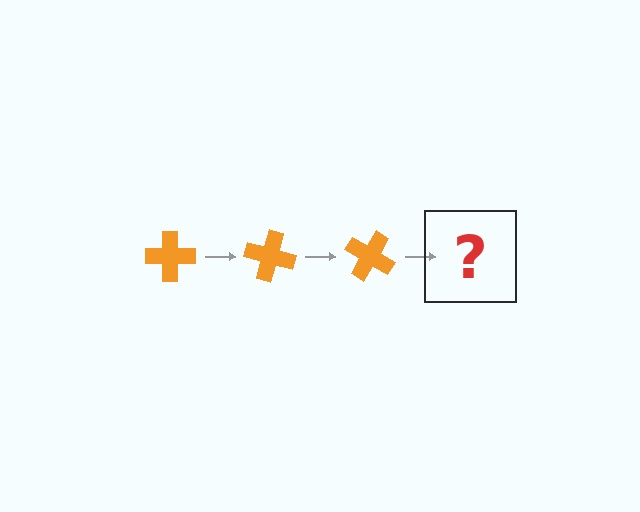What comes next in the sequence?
The next element should be an orange cross rotated 45 degrees.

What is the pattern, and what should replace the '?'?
The pattern is that the cross rotates 15 degrees each step. The '?' should be an orange cross rotated 45 degrees.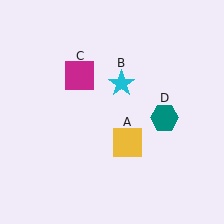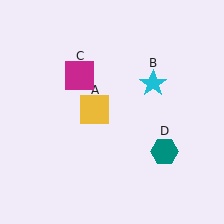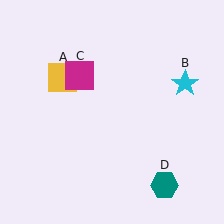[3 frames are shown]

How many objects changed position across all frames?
3 objects changed position: yellow square (object A), cyan star (object B), teal hexagon (object D).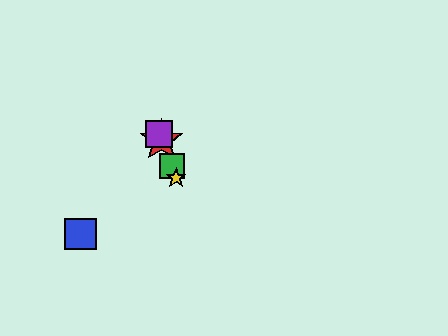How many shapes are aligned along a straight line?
4 shapes (the red star, the green square, the yellow star, the purple square) are aligned along a straight line.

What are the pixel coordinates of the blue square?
The blue square is at (80, 234).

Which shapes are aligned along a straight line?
The red star, the green square, the yellow star, the purple square are aligned along a straight line.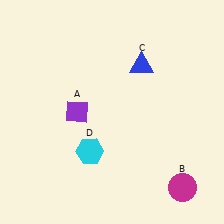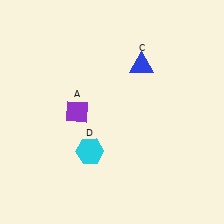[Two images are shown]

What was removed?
The magenta circle (B) was removed in Image 2.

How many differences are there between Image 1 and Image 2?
There is 1 difference between the two images.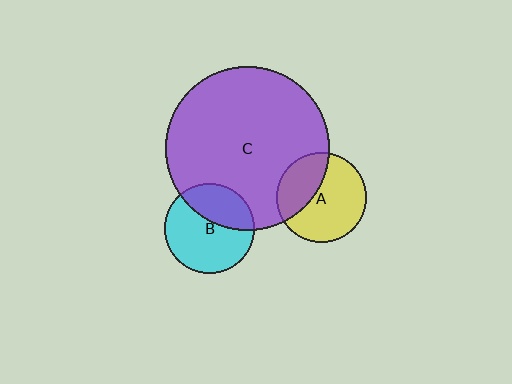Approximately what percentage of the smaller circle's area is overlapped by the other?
Approximately 35%.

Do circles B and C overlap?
Yes.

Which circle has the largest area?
Circle C (purple).